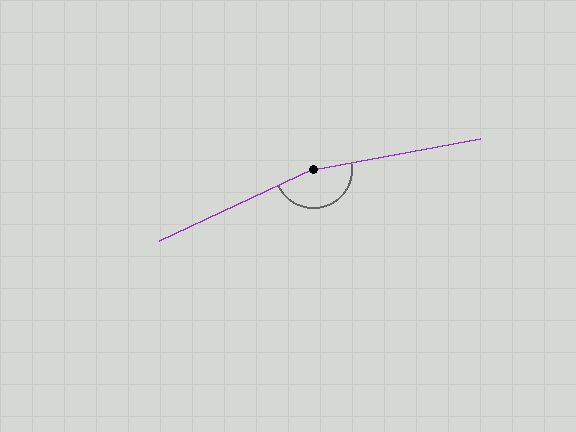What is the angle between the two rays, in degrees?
Approximately 166 degrees.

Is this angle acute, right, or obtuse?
It is obtuse.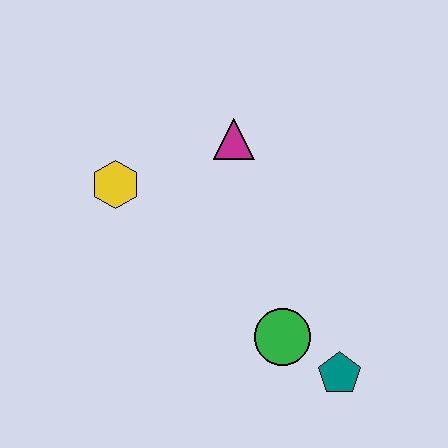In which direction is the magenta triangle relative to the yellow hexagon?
The magenta triangle is to the right of the yellow hexagon.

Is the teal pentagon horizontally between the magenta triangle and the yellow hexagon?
No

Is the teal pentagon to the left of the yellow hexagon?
No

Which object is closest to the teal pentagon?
The green circle is closest to the teal pentagon.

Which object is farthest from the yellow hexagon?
The teal pentagon is farthest from the yellow hexagon.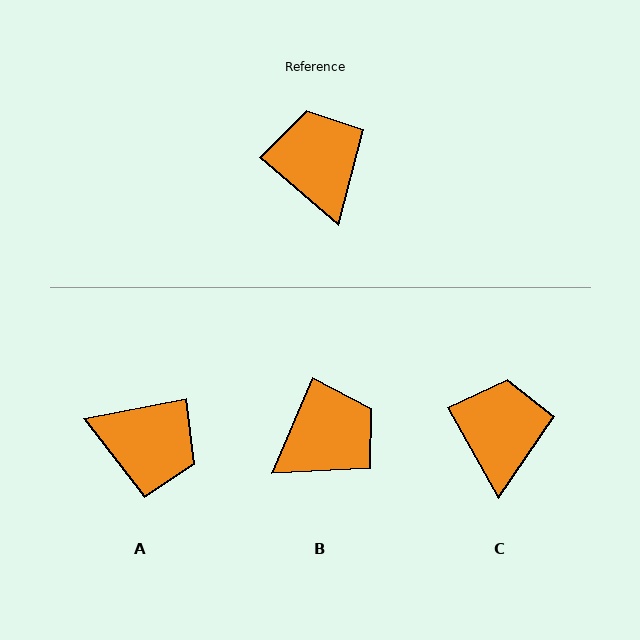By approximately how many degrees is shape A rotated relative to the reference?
Approximately 128 degrees clockwise.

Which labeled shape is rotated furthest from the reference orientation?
A, about 128 degrees away.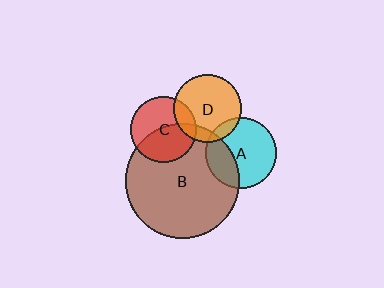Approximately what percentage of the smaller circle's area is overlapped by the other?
Approximately 20%.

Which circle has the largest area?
Circle B (brown).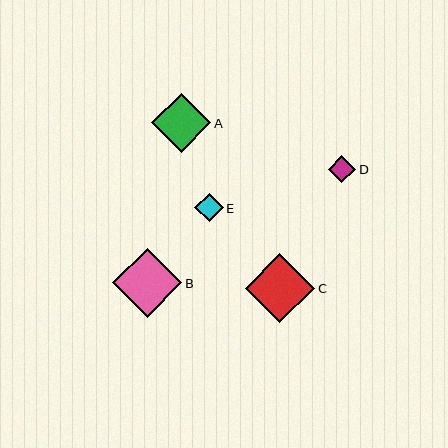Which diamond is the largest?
Diamond B is the largest with a size of approximately 70 pixels.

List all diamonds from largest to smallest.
From largest to smallest: B, C, A, E, D.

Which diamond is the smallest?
Diamond D is the smallest with a size of approximately 27 pixels.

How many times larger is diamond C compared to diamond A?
Diamond C is approximately 1.2 times the size of diamond A.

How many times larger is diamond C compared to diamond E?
Diamond C is approximately 2.4 times the size of diamond E.